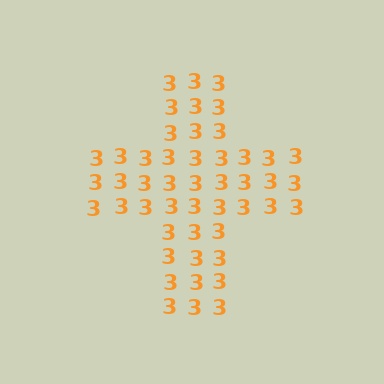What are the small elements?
The small elements are digit 3's.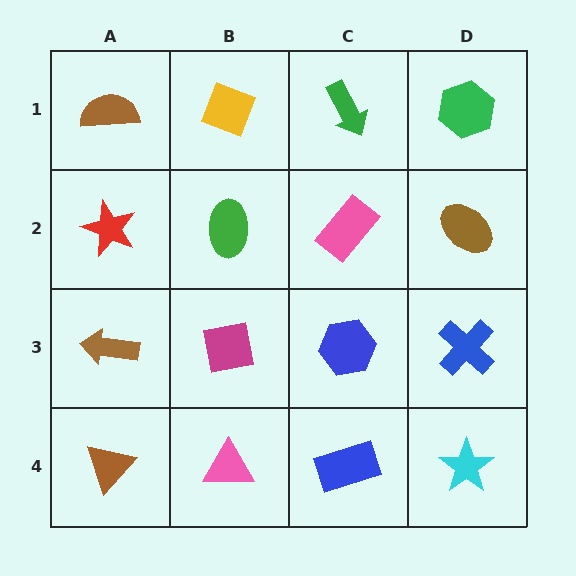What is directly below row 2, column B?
A magenta square.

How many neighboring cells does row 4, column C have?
3.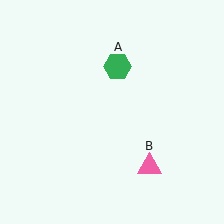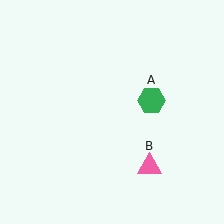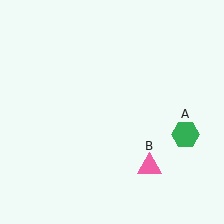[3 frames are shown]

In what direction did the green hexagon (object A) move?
The green hexagon (object A) moved down and to the right.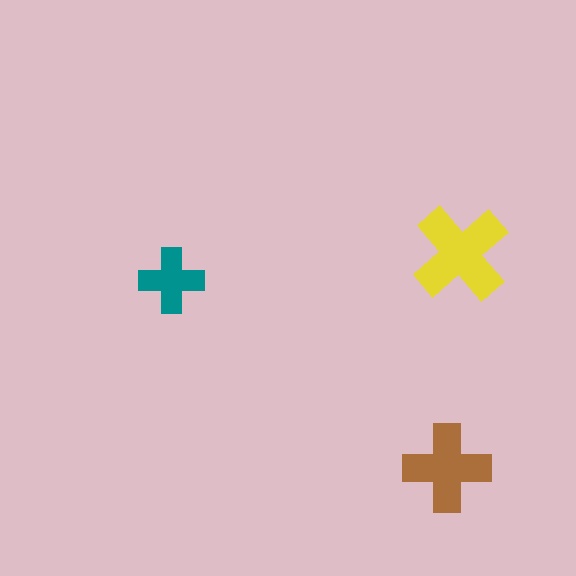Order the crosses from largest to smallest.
the yellow one, the brown one, the teal one.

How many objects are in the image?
There are 3 objects in the image.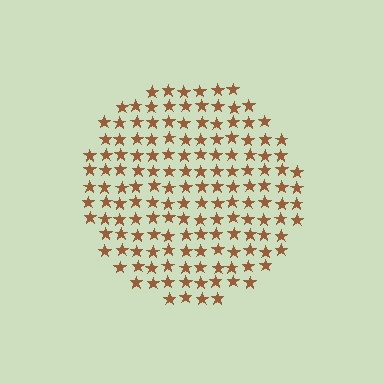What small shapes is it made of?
It is made of small stars.